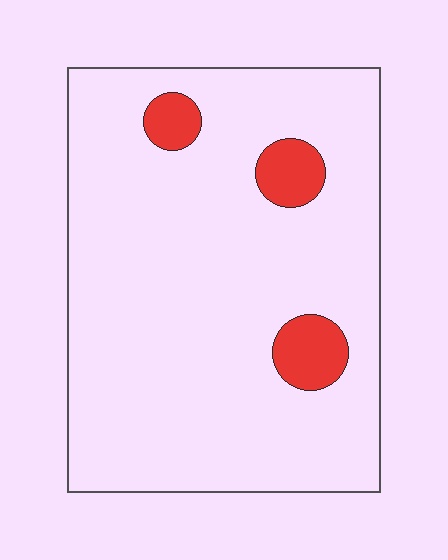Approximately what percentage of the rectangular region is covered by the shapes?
Approximately 10%.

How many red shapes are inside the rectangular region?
3.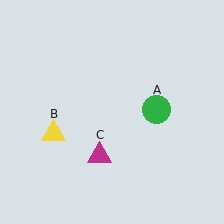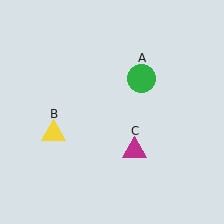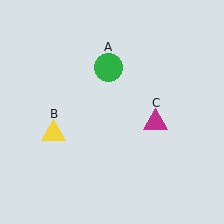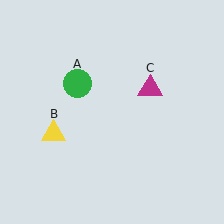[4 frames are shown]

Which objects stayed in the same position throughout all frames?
Yellow triangle (object B) remained stationary.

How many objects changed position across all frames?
2 objects changed position: green circle (object A), magenta triangle (object C).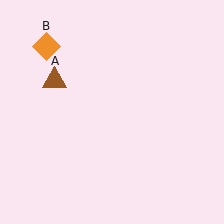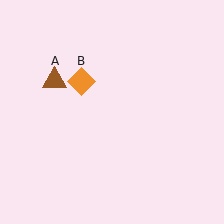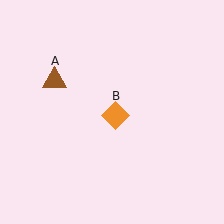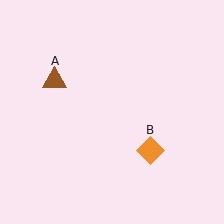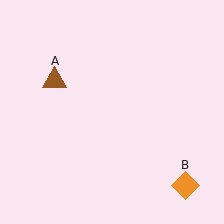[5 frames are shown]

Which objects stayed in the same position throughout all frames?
Brown triangle (object A) remained stationary.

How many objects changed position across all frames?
1 object changed position: orange diamond (object B).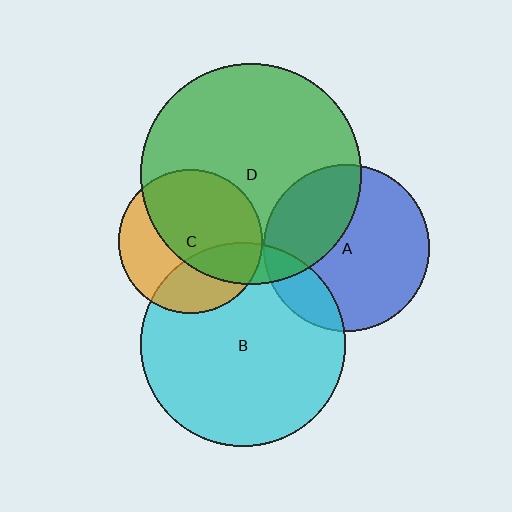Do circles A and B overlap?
Yes.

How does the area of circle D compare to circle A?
Approximately 1.8 times.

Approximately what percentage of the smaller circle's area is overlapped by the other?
Approximately 15%.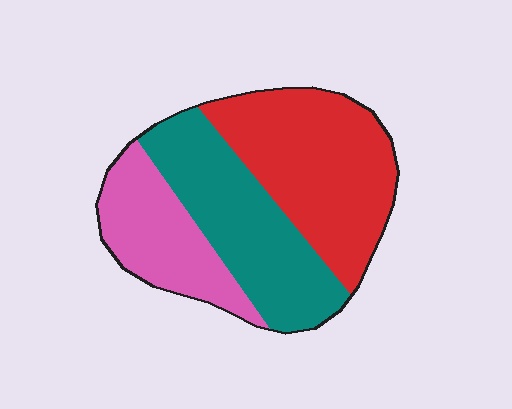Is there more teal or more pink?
Teal.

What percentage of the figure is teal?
Teal takes up between a quarter and a half of the figure.